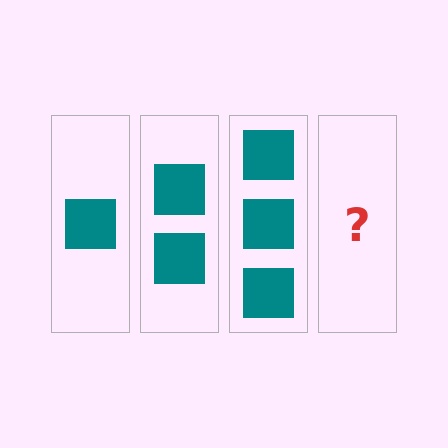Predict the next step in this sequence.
The next step is 4 squares.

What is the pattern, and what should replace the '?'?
The pattern is that each step adds one more square. The '?' should be 4 squares.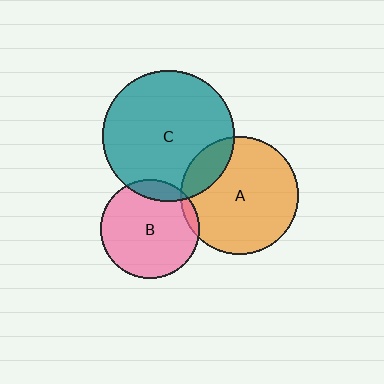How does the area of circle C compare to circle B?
Approximately 1.8 times.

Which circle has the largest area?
Circle C (teal).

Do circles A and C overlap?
Yes.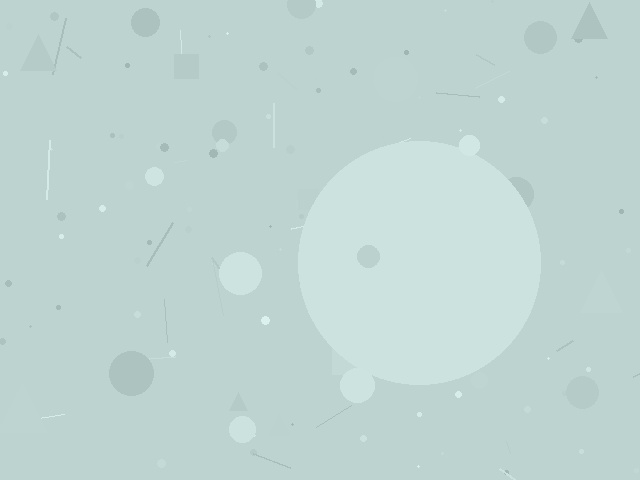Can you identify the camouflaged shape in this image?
The camouflaged shape is a circle.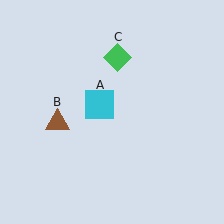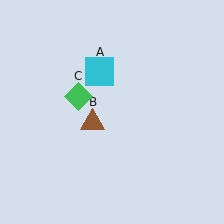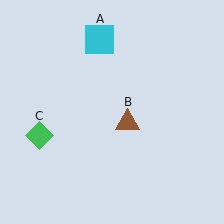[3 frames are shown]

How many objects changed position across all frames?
3 objects changed position: cyan square (object A), brown triangle (object B), green diamond (object C).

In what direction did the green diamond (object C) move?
The green diamond (object C) moved down and to the left.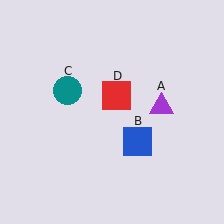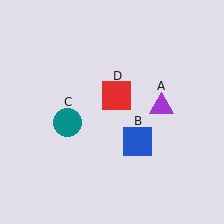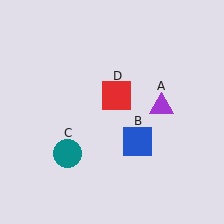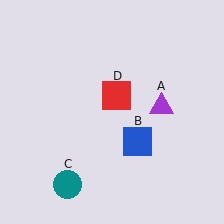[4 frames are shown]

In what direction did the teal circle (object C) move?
The teal circle (object C) moved down.